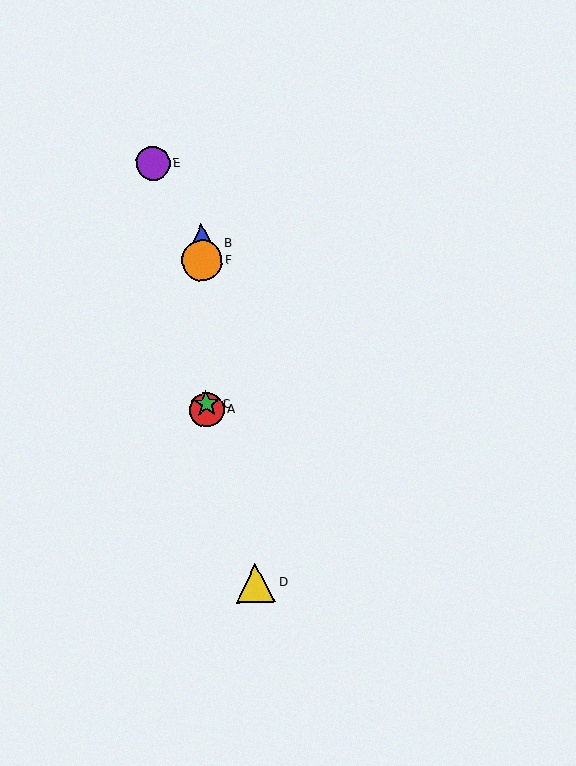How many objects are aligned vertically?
4 objects (A, B, C, F) are aligned vertically.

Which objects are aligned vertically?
Objects A, B, C, F are aligned vertically.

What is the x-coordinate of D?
Object D is at x≈256.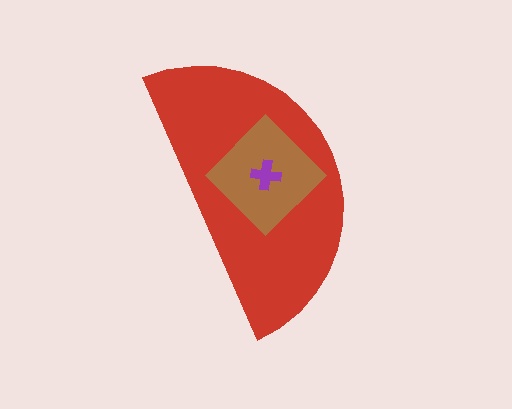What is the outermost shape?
The red semicircle.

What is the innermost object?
The purple cross.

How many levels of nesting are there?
3.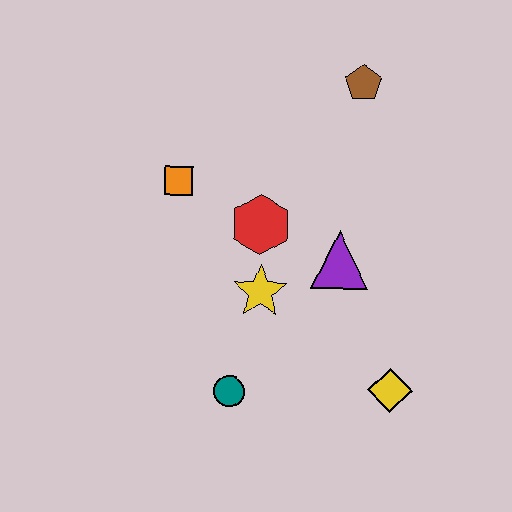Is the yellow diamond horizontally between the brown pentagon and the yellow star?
No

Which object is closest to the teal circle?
The yellow star is closest to the teal circle.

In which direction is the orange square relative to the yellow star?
The orange square is above the yellow star.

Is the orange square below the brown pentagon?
Yes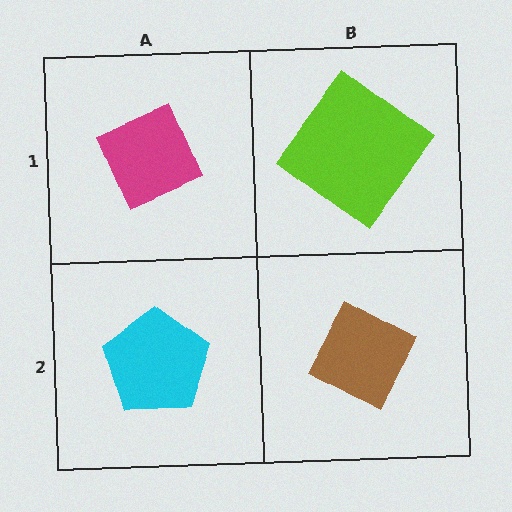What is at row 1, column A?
A magenta diamond.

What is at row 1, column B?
A lime diamond.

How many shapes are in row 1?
2 shapes.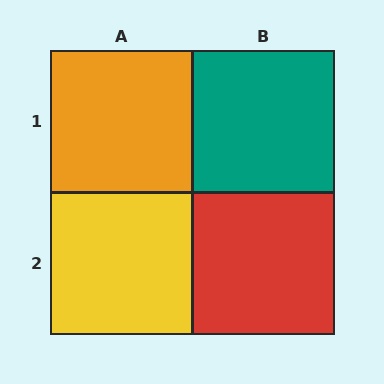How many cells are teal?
1 cell is teal.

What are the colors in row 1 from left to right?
Orange, teal.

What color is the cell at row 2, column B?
Red.